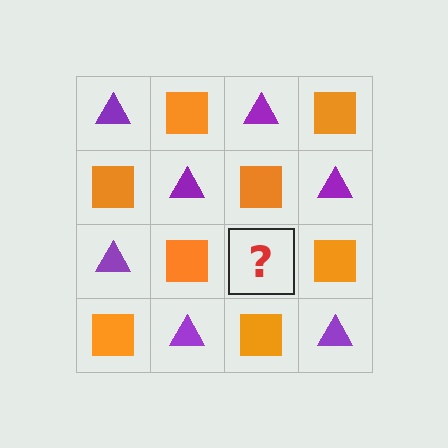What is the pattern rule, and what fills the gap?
The rule is that it alternates purple triangle and orange square in a checkerboard pattern. The gap should be filled with a purple triangle.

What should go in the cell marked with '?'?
The missing cell should contain a purple triangle.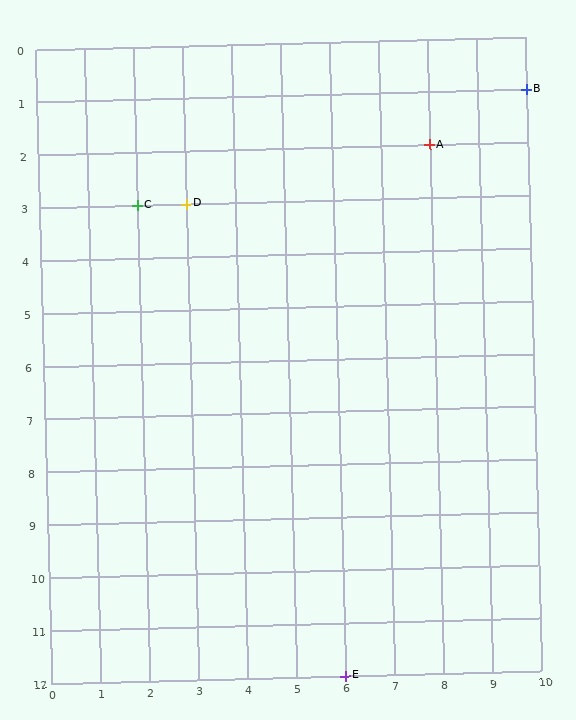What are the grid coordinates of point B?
Point B is at grid coordinates (10, 1).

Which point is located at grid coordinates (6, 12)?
Point E is at (6, 12).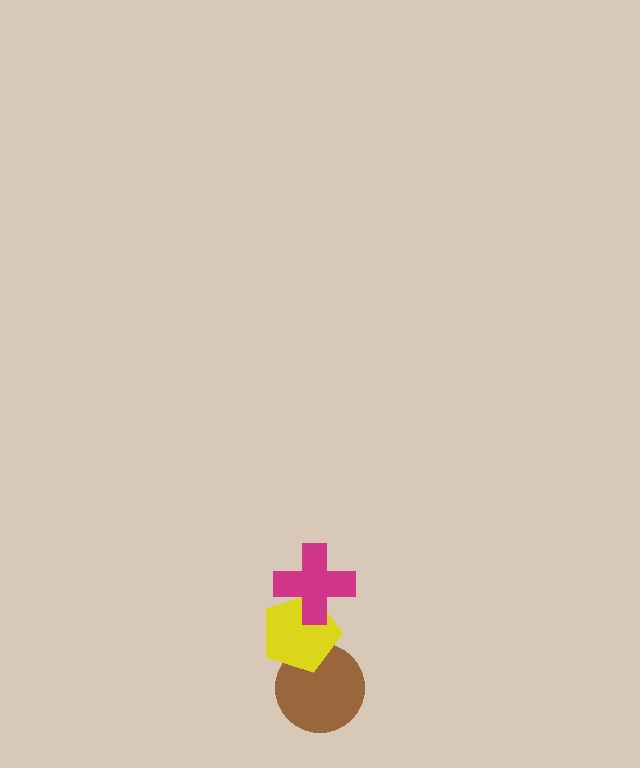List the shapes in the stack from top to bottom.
From top to bottom: the magenta cross, the yellow pentagon, the brown circle.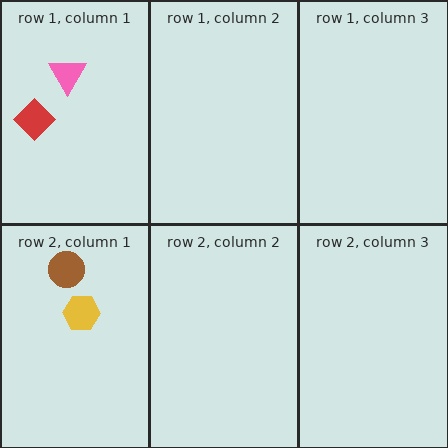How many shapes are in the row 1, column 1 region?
2.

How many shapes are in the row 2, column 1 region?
2.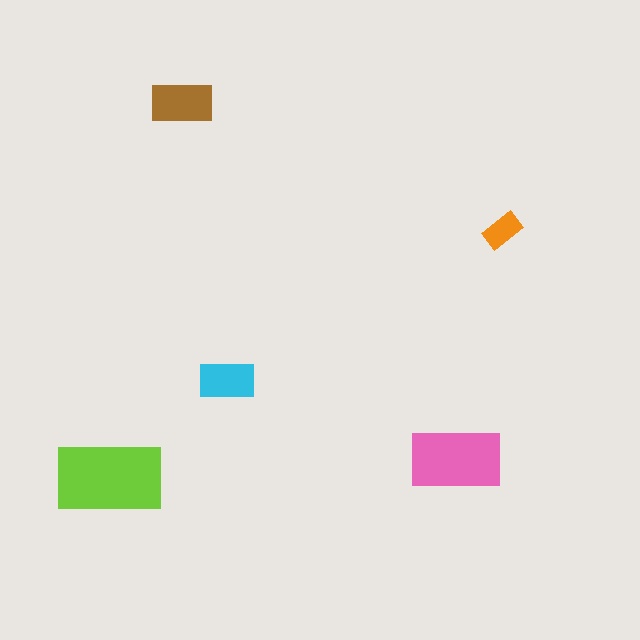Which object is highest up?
The brown rectangle is topmost.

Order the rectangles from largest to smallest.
the lime one, the pink one, the brown one, the cyan one, the orange one.